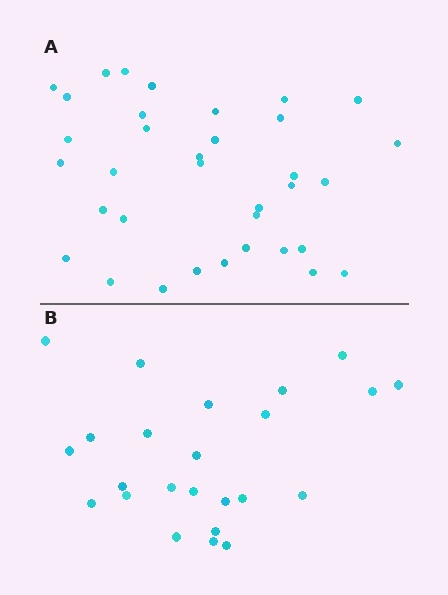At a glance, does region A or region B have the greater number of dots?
Region A (the top region) has more dots.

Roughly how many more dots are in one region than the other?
Region A has roughly 12 or so more dots than region B.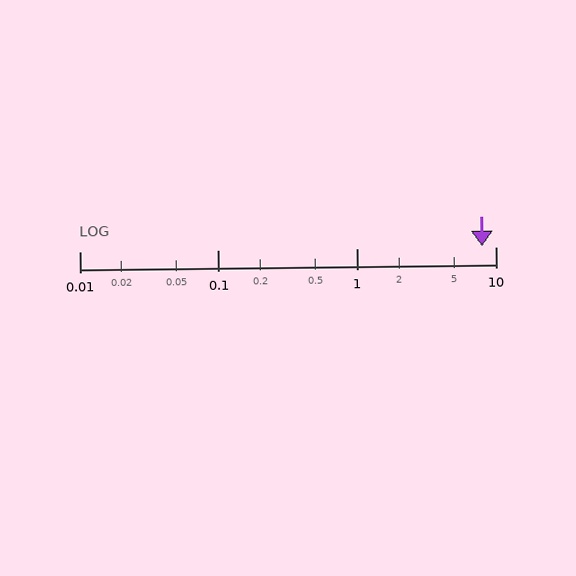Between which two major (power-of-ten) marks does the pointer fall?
The pointer is between 1 and 10.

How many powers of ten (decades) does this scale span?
The scale spans 3 decades, from 0.01 to 10.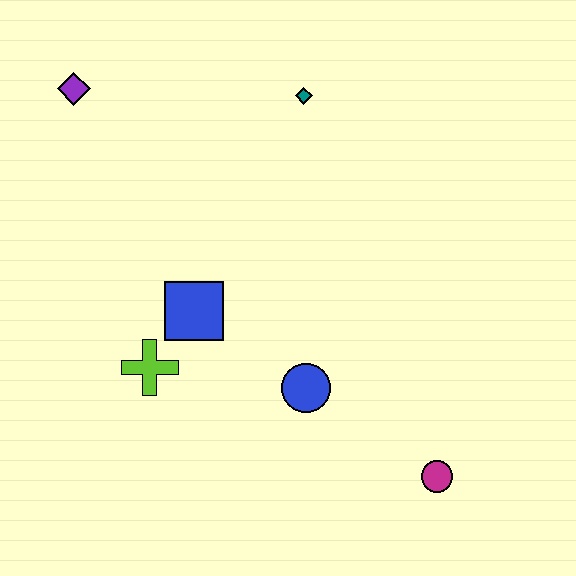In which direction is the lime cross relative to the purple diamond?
The lime cross is below the purple diamond.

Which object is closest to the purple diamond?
The teal diamond is closest to the purple diamond.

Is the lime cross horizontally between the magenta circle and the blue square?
No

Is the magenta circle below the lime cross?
Yes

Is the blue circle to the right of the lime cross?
Yes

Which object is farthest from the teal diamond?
The magenta circle is farthest from the teal diamond.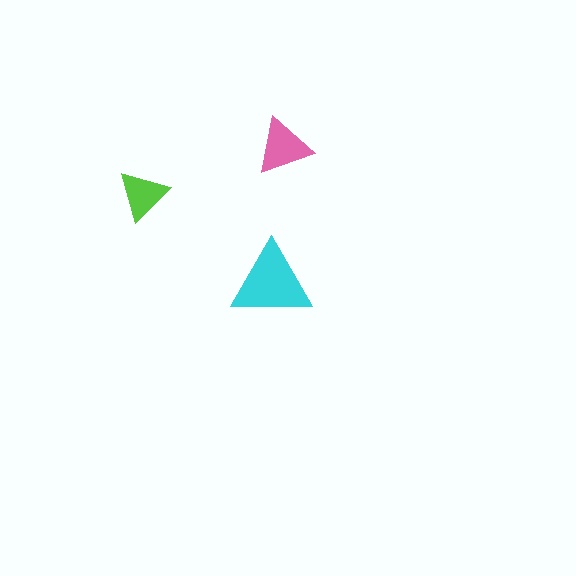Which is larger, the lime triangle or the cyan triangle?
The cyan one.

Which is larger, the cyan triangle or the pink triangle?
The cyan one.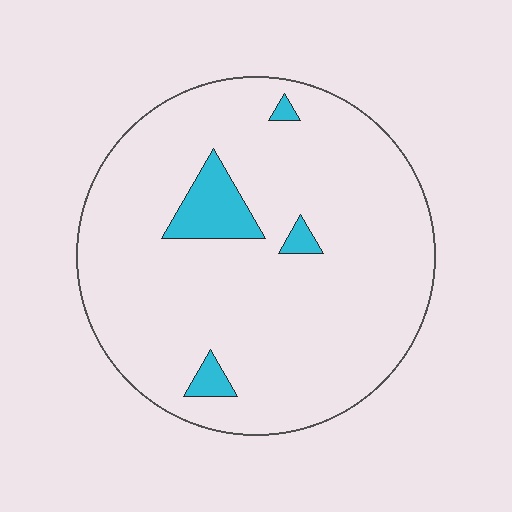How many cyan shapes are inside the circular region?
4.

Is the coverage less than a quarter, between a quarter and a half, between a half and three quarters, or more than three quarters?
Less than a quarter.